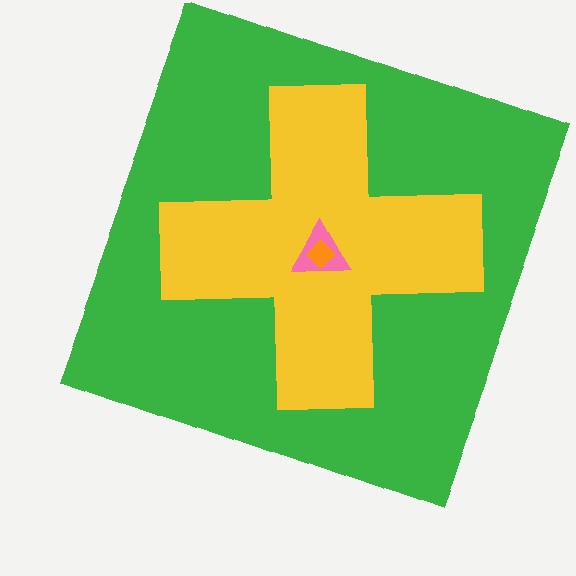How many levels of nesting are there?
4.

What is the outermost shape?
The green square.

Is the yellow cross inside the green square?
Yes.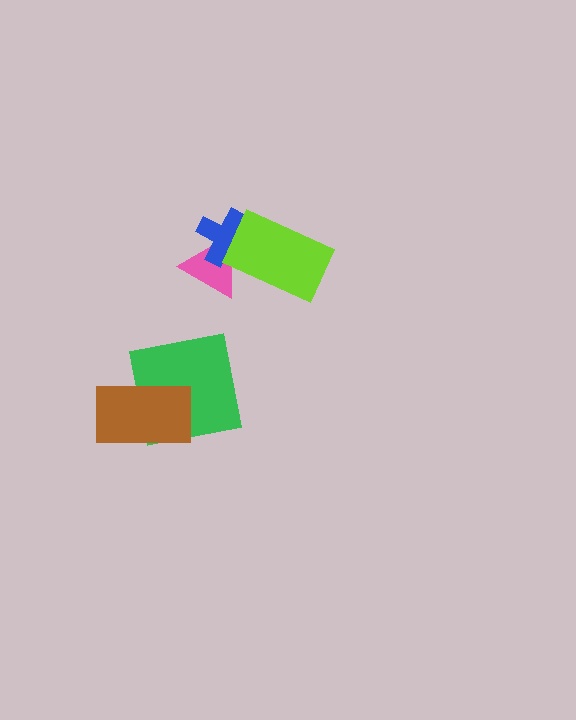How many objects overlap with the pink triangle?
2 objects overlap with the pink triangle.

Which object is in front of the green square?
The brown rectangle is in front of the green square.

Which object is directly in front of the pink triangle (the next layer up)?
The blue cross is directly in front of the pink triangle.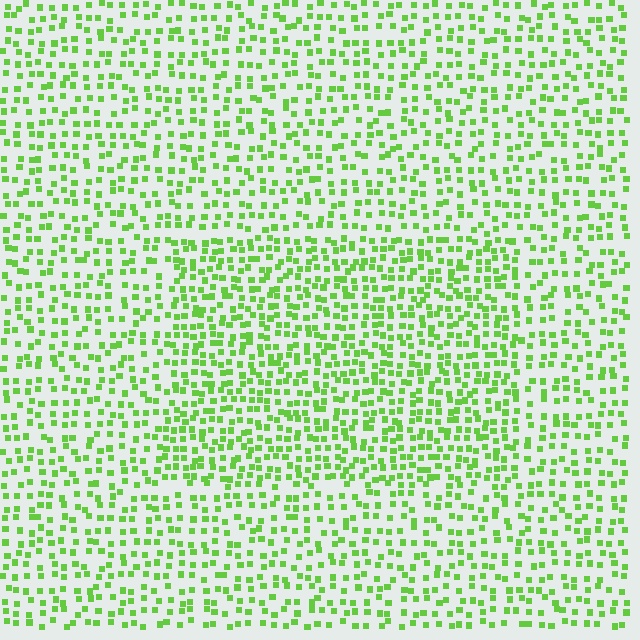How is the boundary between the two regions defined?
The boundary is defined by a change in element density (approximately 1.5x ratio). All elements are the same color, size, and shape.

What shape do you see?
I see a rectangle.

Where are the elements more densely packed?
The elements are more densely packed inside the rectangle boundary.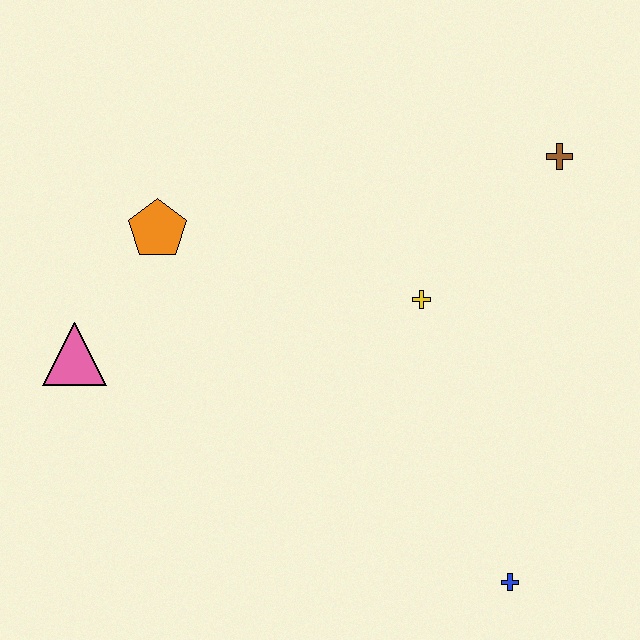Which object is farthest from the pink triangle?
The brown cross is farthest from the pink triangle.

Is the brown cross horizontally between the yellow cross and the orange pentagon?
No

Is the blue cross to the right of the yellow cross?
Yes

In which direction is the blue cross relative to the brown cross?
The blue cross is below the brown cross.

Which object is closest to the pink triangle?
The orange pentagon is closest to the pink triangle.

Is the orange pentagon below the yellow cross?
No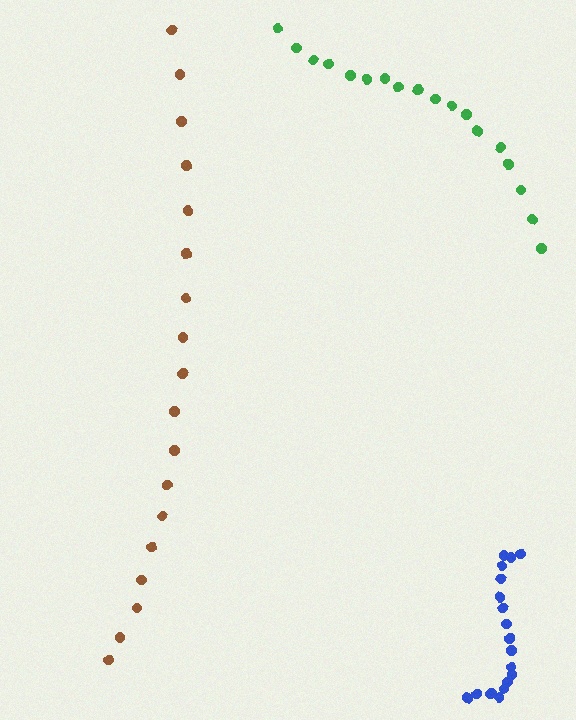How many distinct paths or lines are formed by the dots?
There are 3 distinct paths.